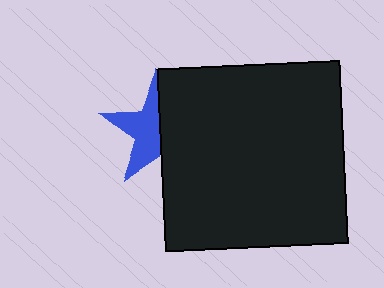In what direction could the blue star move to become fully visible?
The blue star could move left. That would shift it out from behind the black square entirely.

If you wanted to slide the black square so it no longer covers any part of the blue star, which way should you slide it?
Slide it right — that is the most direct way to separate the two shapes.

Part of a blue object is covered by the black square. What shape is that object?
It is a star.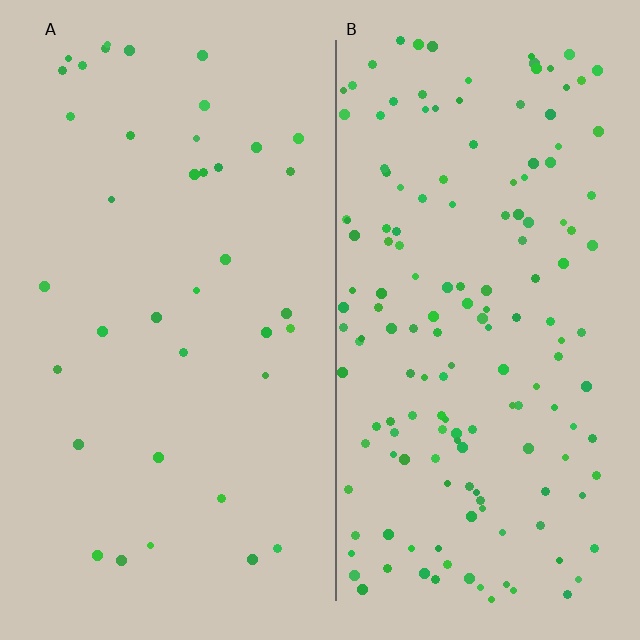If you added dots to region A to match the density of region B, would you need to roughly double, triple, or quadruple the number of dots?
Approximately quadruple.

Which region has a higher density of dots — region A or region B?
B (the right).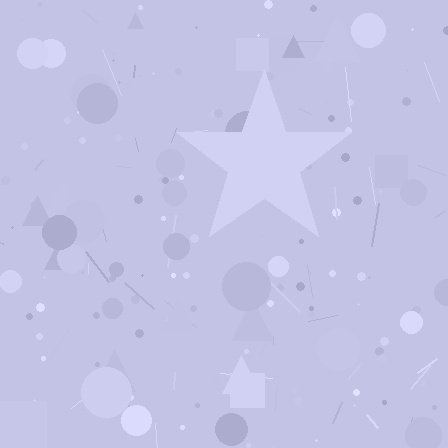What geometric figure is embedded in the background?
A star is embedded in the background.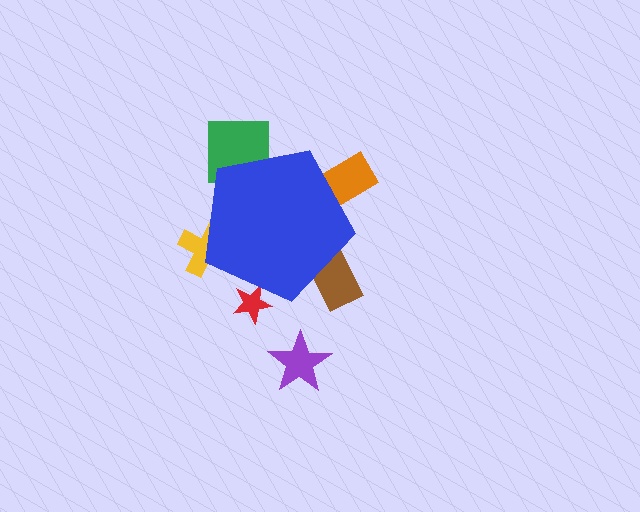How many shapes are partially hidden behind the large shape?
5 shapes are partially hidden.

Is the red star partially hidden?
Yes, the red star is partially hidden behind the blue pentagon.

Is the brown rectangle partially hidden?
Yes, the brown rectangle is partially hidden behind the blue pentagon.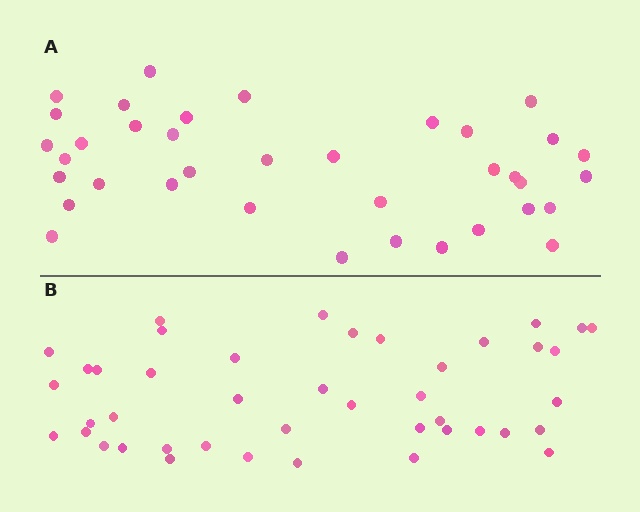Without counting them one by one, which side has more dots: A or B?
Region B (the bottom region) has more dots.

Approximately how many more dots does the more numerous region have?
Region B has about 6 more dots than region A.